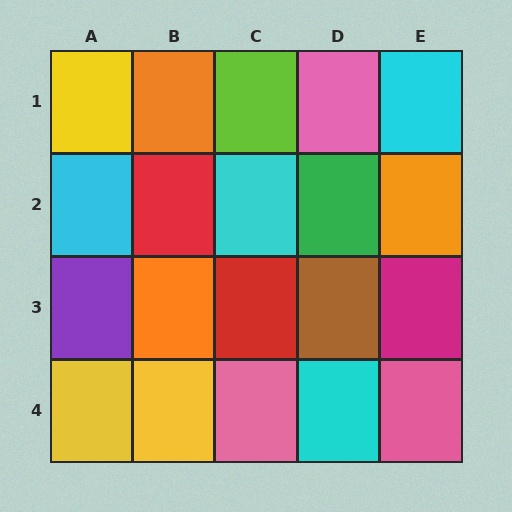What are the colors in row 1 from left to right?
Yellow, orange, lime, pink, cyan.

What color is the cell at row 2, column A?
Cyan.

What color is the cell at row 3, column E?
Magenta.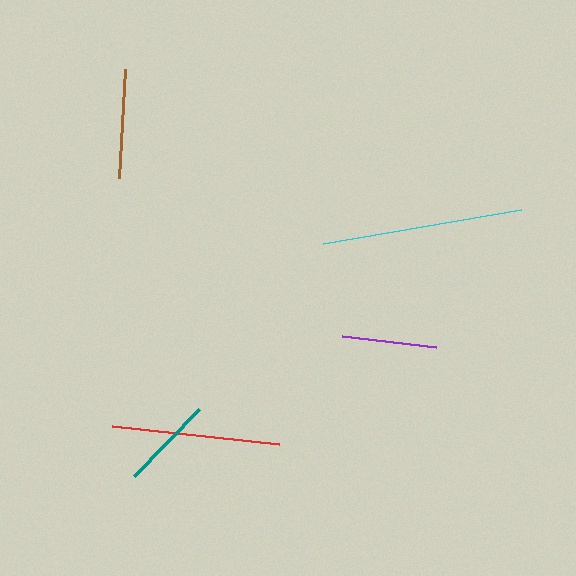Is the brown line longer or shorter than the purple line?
The brown line is longer than the purple line.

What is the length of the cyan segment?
The cyan segment is approximately 201 pixels long.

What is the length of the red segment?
The red segment is approximately 168 pixels long.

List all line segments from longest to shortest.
From longest to shortest: cyan, red, brown, purple, teal.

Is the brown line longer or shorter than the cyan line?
The cyan line is longer than the brown line.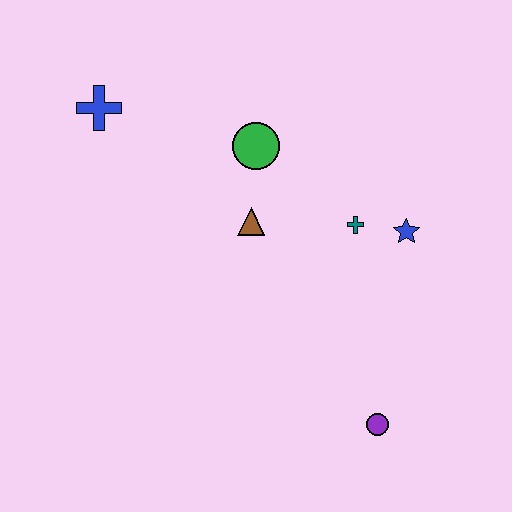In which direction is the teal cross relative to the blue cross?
The teal cross is to the right of the blue cross.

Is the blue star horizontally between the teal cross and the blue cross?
No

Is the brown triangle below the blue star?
No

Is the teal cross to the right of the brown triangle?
Yes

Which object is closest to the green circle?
The brown triangle is closest to the green circle.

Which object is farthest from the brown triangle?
The purple circle is farthest from the brown triangle.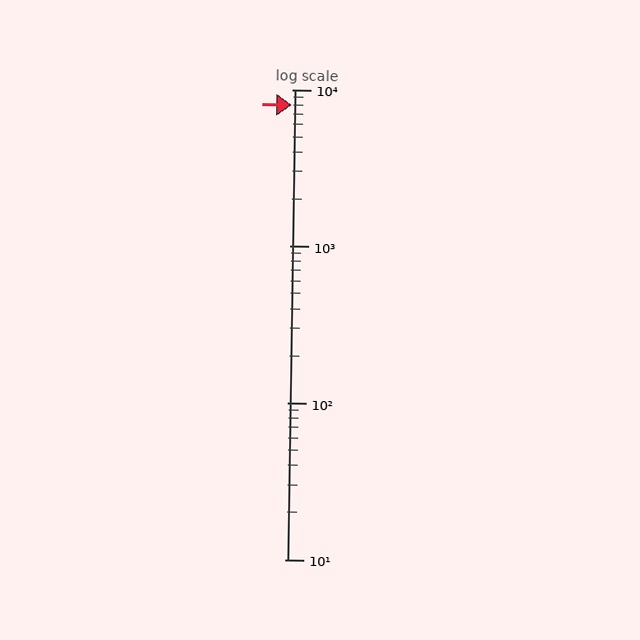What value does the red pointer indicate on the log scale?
The pointer indicates approximately 8000.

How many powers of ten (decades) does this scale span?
The scale spans 3 decades, from 10 to 10000.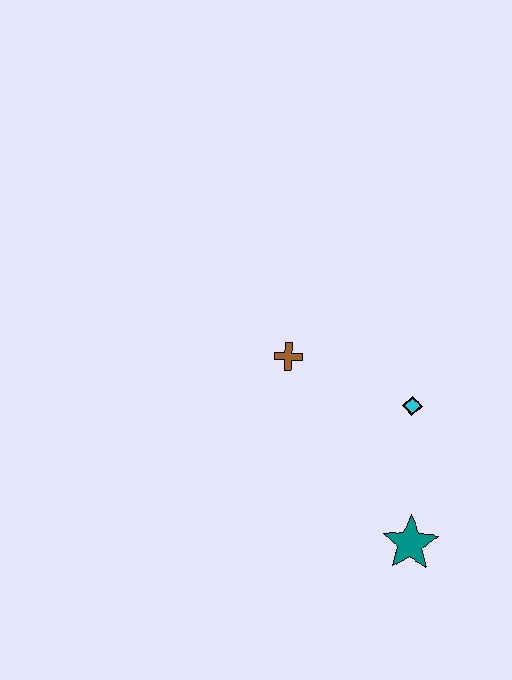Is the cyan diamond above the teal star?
Yes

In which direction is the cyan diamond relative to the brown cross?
The cyan diamond is to the right of the brown cross.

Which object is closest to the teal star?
The cyan diamond is closest to the teal star.